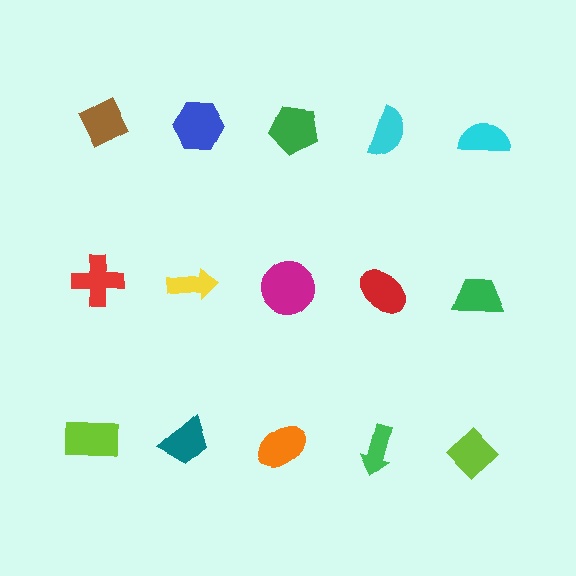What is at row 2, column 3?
A magenta circle.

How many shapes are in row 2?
5 shapes.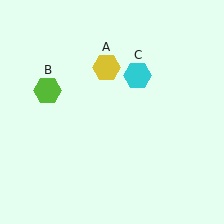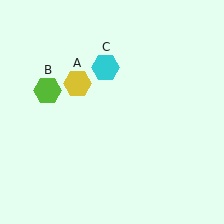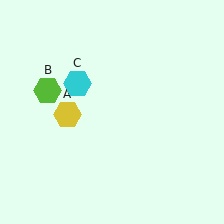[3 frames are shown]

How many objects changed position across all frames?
2 objects changed position: yellow hexagon (object A), cyan hexagon (object C).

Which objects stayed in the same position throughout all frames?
Lime hexagon (object B) remained stationary.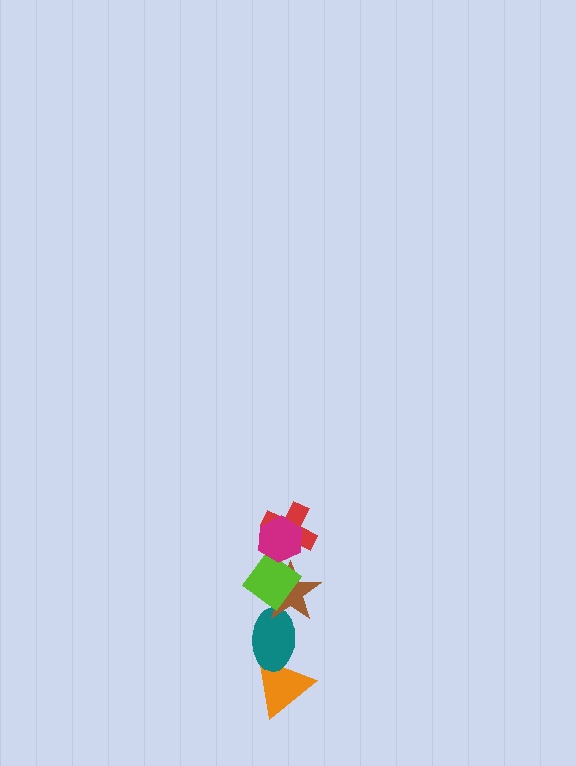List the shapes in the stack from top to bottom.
From top to bottom: the magenta hexagon, the red cross, the lime diamond, the brown star, the teal ellipse, the orange triangle.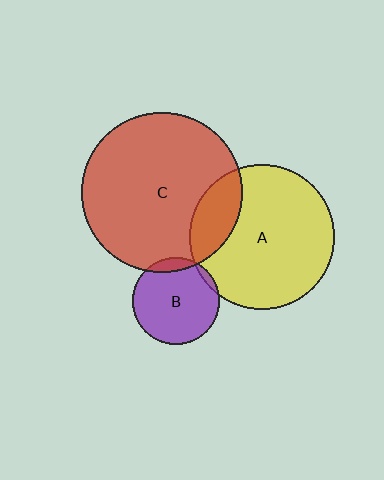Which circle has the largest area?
Circle C (red).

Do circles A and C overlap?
Yes.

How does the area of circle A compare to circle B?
Approximately 2.8 times.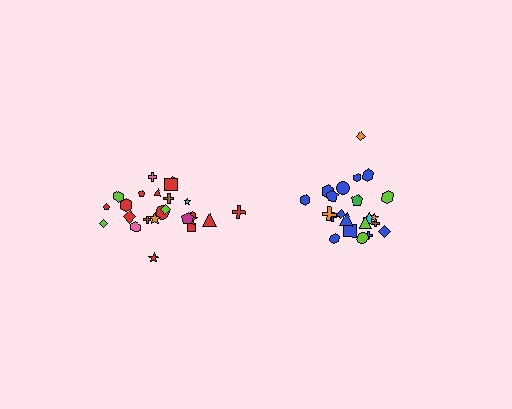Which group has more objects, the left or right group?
The left group.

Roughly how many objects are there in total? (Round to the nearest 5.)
Roughly 45 objects in total.